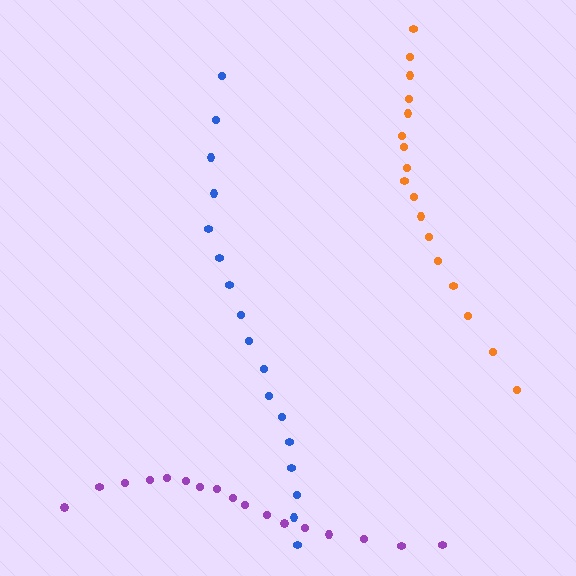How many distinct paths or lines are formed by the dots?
There are 3 distinct paths.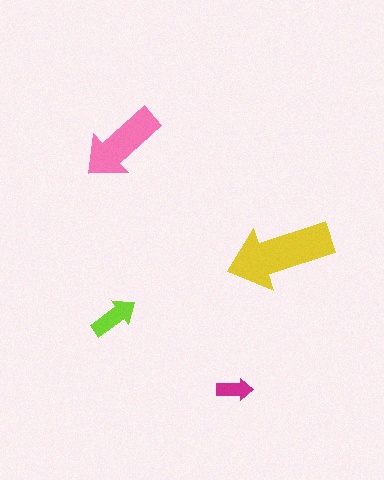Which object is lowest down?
The magenta arrow is bottommost.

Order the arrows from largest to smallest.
the yellow one, the pink one, the lime one, the magenta one.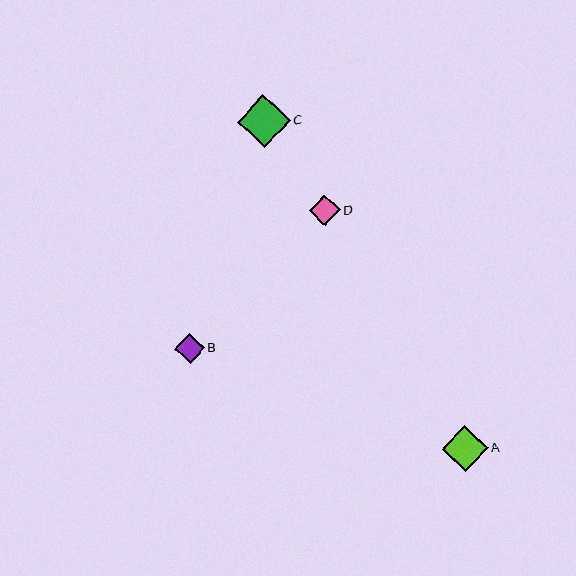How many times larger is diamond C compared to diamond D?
Diamond C is approximately 1.7 times the size of diamond D.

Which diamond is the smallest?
Diamond B is the smallest with a size of approximately 29 pixels.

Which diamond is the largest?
Diamond C is the largest with a size of approximately 53 pixels.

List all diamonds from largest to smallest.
From largest to smallest: C, A, D, B.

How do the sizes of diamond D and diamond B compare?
Diamond D and diamond B are approximately the same size.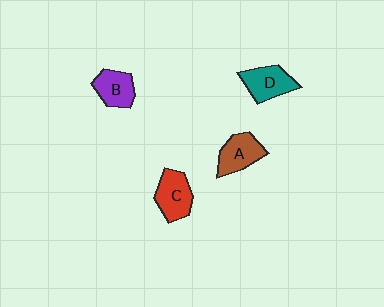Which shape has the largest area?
Shape C (red).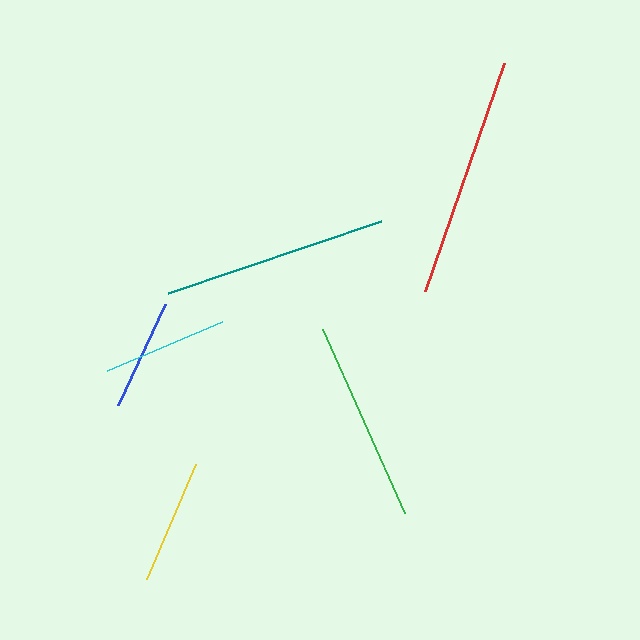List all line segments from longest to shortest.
From longest to shortest: red, teal, green, yellow, cyan, blue.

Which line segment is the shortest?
The blue line is the shortest at approximately 112 pixels.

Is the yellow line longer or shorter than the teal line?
The teal line is longer than the yellow line.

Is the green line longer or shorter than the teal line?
The teal line is longer than the green line.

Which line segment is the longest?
The red line is the longest at approximately 241 pixels.